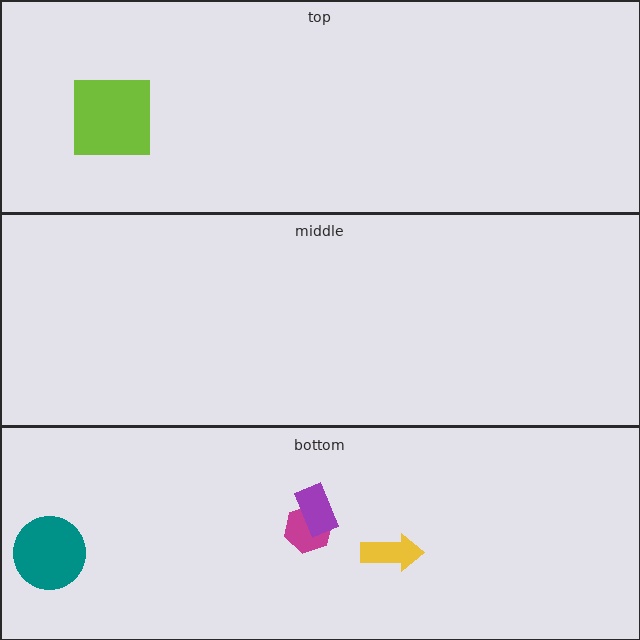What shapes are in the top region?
The lime square.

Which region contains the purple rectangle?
The bottom region.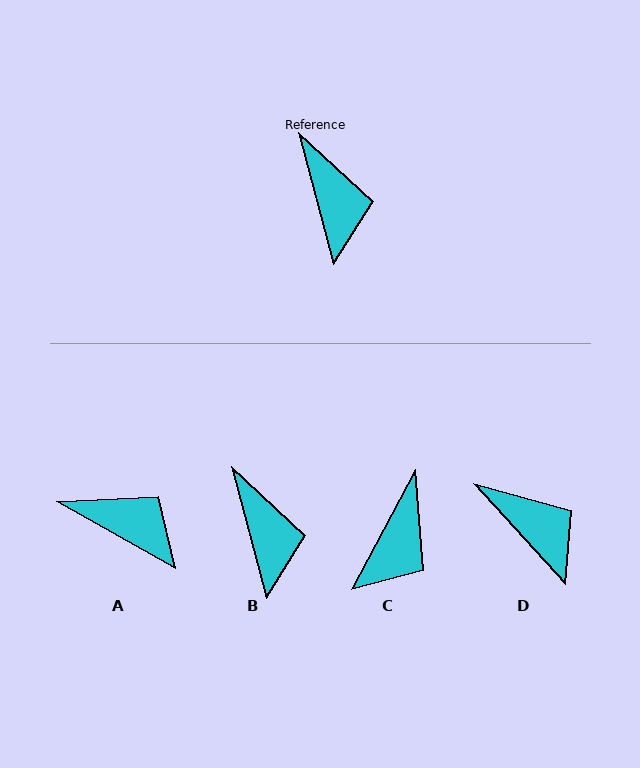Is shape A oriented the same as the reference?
No, it is off by about 45 degrees.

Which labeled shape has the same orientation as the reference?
B.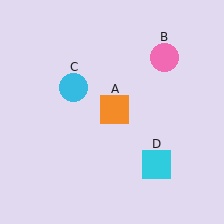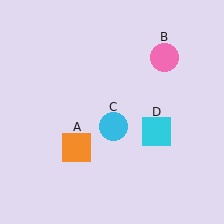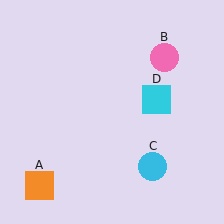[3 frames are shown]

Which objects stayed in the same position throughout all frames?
Pink circle (object B) remained stationary.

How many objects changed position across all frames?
3 objects changed position: orange square (object A), cyan circle (object C), cyan square (object D).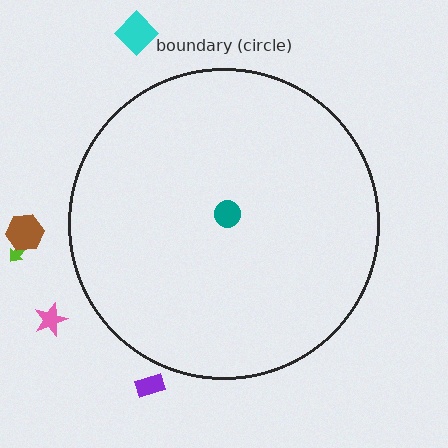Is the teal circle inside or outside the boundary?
Inside.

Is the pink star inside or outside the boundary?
Outside.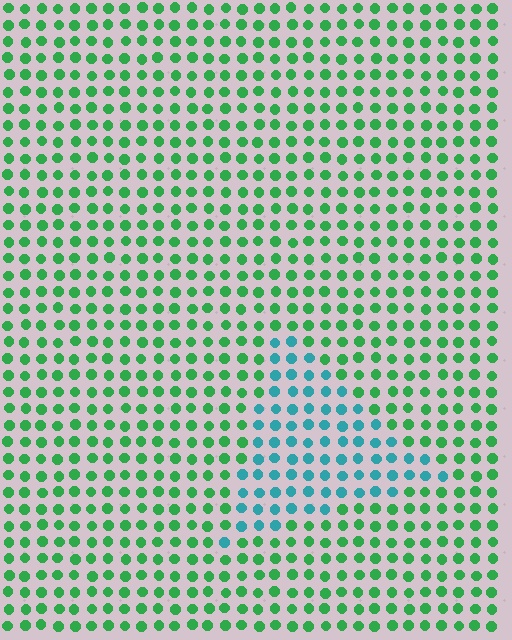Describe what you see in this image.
The image is filled with small green elements in a uniform arrangement. A triangle-shaped region is visible where the elements are tinted to a slightly different hue, forming a subtle color boundary.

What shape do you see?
I see a triangle.